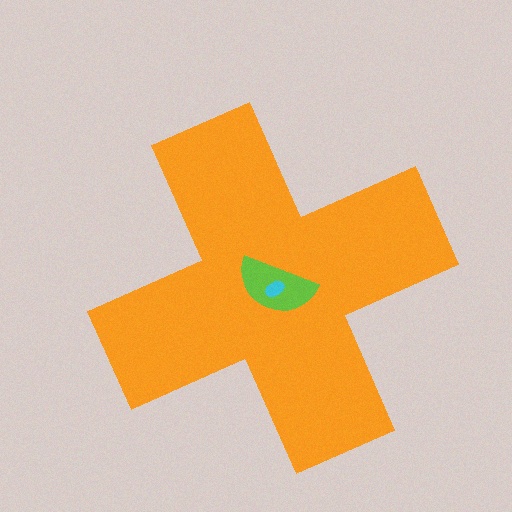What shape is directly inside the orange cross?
The lime semicircle.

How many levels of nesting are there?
3.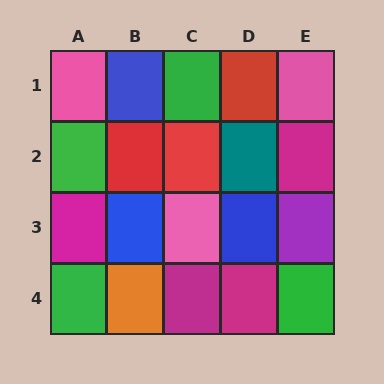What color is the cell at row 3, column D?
Blue.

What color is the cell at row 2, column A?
Green.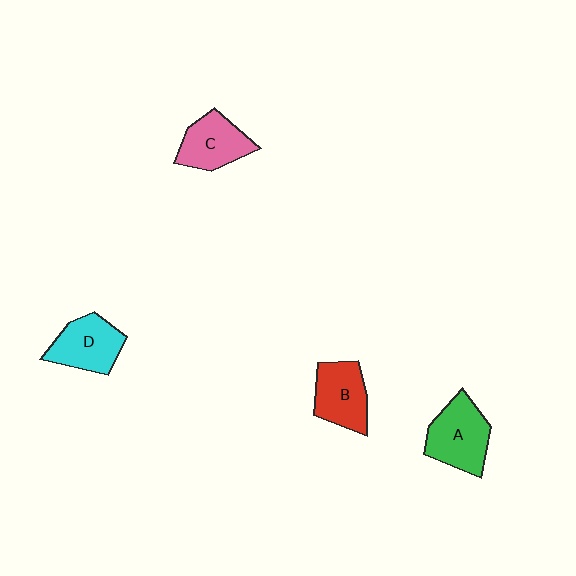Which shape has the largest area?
Shape A (green).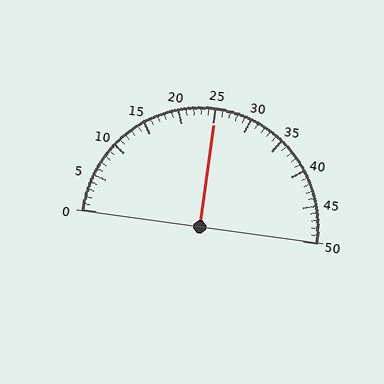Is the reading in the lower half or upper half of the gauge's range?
The reading is in the upper half of the range (0 to 50).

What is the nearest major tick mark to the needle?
The nearest major tick mark is 25.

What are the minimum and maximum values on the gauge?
The gauge ranges from 0 to 50.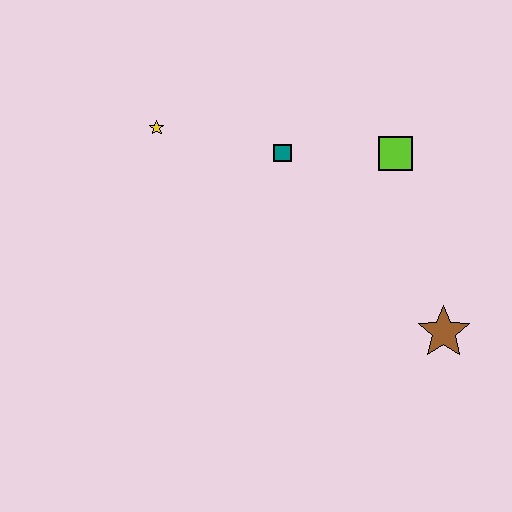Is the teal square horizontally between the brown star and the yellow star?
Yes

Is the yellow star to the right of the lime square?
No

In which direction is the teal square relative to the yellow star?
The teal square is to the right of the yellow star.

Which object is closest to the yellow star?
The teal square is closest to the yellow star.